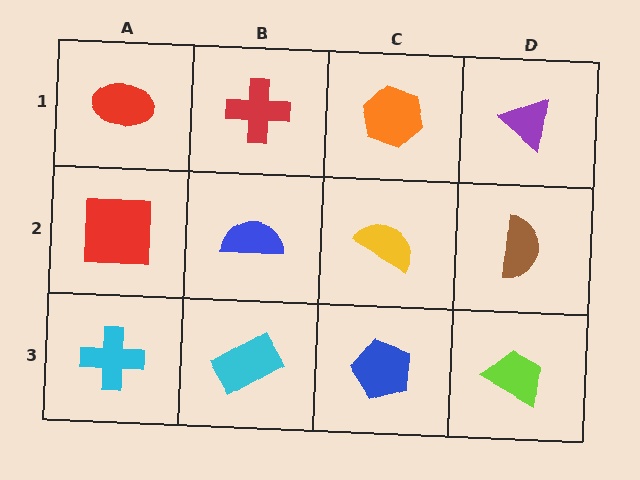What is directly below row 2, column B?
A cyan rectangle.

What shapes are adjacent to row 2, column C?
An orange hexagon (row 1, column C), a blue pentagon (row 3, column C), a blue semicircle (row 2, column B), a brown semicircle (row 2, column D).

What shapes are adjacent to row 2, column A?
A red ellipse (row 1, column A), a cyan cross (row 3, column A), a blue semicircle (row 2, column B).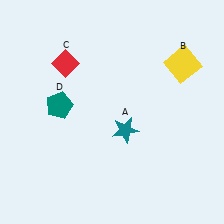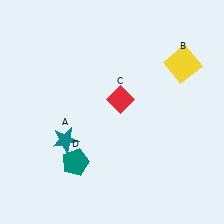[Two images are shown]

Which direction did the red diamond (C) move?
The red diamond (C) moved right.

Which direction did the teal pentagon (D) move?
The teal pentagon (D) moved down.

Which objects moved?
The objects that moved are: the teal star (A), the red diamond (C), the teal pentagon (D).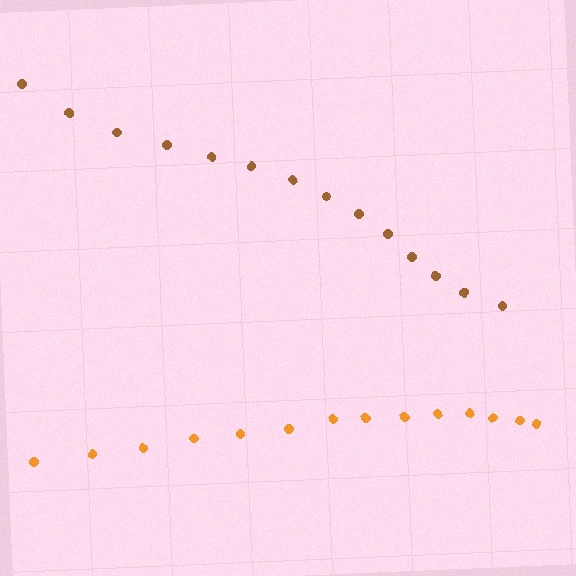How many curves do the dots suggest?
There are 2 distinct paths.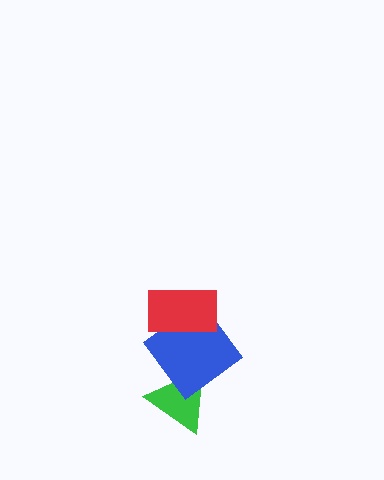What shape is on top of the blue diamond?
The red rectangle is on top of the blue diamond.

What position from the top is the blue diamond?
The blue diamond is 2nd from the top.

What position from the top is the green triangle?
The green triangle is 3rd from the top.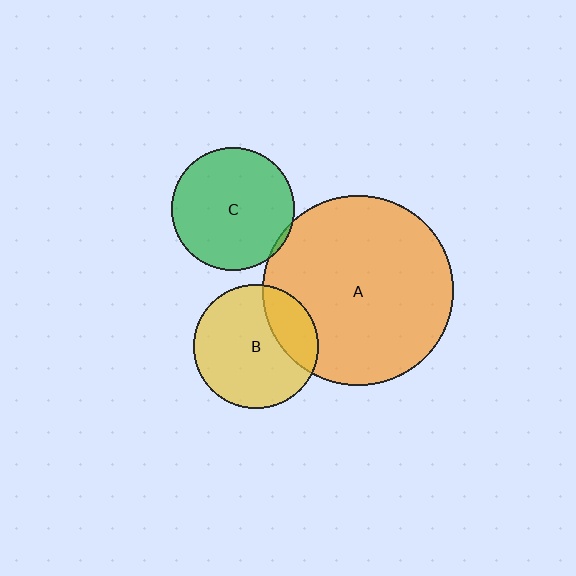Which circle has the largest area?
Circle A (orange).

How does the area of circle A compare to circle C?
Approximately 2.4 times.